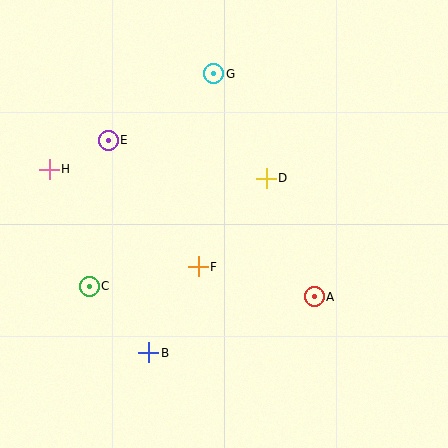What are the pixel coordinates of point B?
Point B is at (149, 353).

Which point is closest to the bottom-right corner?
Point A is closest to the bottom-right corner.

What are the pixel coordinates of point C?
Point C is at (89, 286).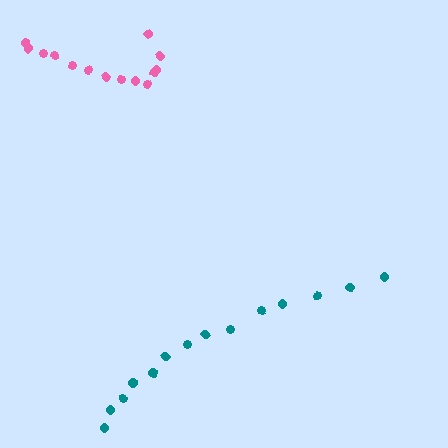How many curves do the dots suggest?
There are 2 distinct paths.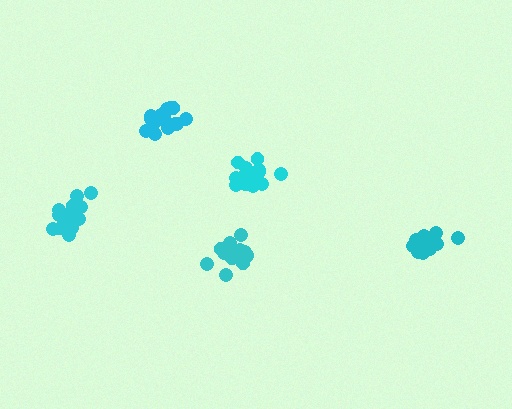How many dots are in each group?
Group 1: 17 dots, Group 2: 15 dots, Group 3: 20 dots, Group 4: 17 dots, Group 5: 18 dots (87 total).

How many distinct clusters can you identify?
There are 5 distinct clusters.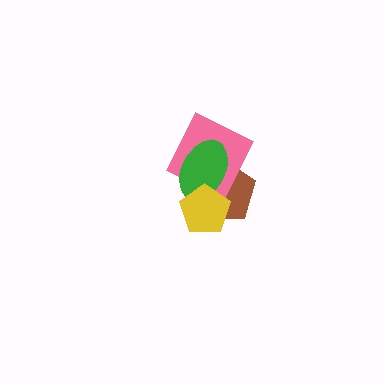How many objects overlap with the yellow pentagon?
3 objects overlap with the yellow pentagon.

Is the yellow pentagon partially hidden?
No, no other shape covers it.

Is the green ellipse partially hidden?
Yes, it is partially covered by another shape.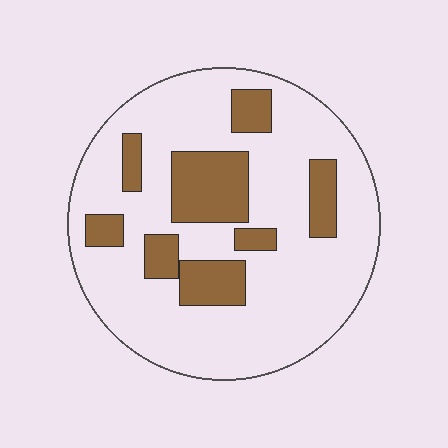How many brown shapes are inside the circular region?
8.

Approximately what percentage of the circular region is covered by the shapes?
Approximately 25%.